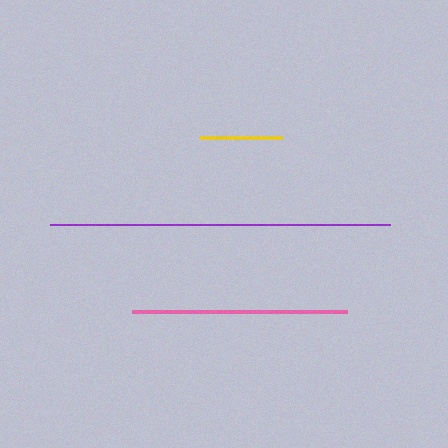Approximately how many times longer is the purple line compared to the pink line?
The purple line is approximately 1.6 times the length of the pink line.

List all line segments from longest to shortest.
From longest to shortest: purple, pink, yellow.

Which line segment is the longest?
The purple line is the longest at approximately 340 pixels.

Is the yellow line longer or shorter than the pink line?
The pink line is longer than the yellow line.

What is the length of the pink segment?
The pink segment is approximately 215 pixels long.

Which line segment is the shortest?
The yellow line is the shortest at approximately 82 pixels.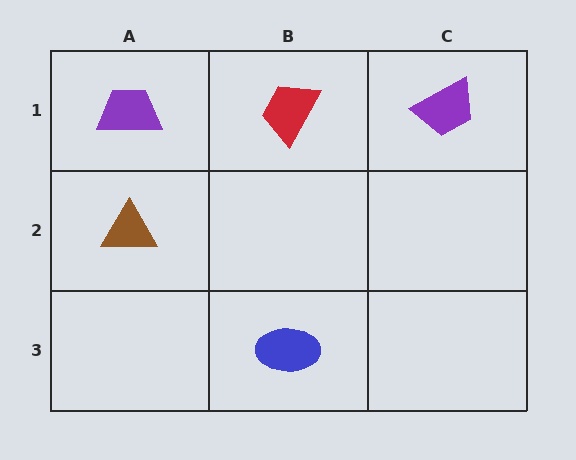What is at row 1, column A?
A purple trapezoid.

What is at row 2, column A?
A brown triangle.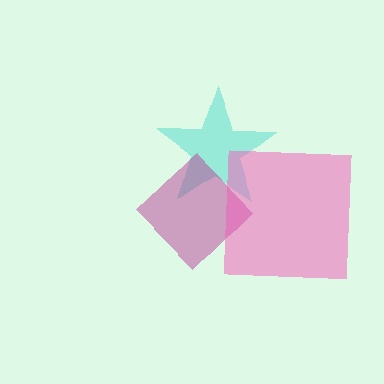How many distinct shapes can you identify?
There are 3 distinct shapes: a cyan star, a magenta diamond, a pink square.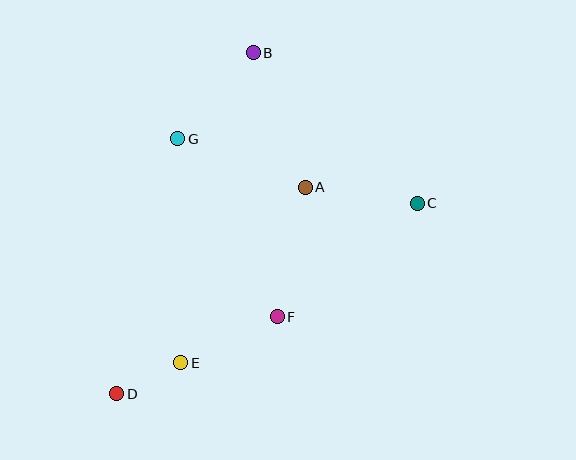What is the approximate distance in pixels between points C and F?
The distance between C and F is approximately 180 pixels.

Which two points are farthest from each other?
Points B and D are farthest from each other.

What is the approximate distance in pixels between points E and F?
The distance between E and F is approximately 107 pixels.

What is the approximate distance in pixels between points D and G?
The distance between D and G is approximately 262 pixels.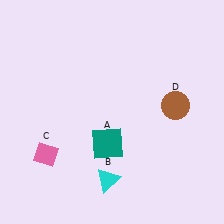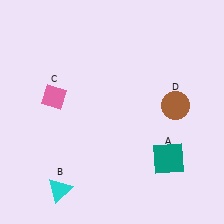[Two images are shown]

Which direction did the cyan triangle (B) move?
The cyan triangle (B) moved left.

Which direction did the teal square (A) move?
The teal square (A) moved right.